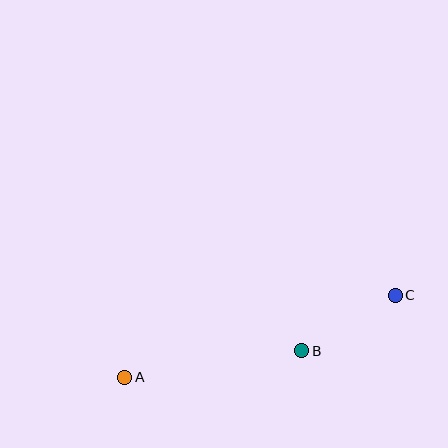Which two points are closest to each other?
Points B and C are closest to each other.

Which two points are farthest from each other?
Points A and C are farthest from each other.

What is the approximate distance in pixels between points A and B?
The distance between A and B is approximately 179 pixels.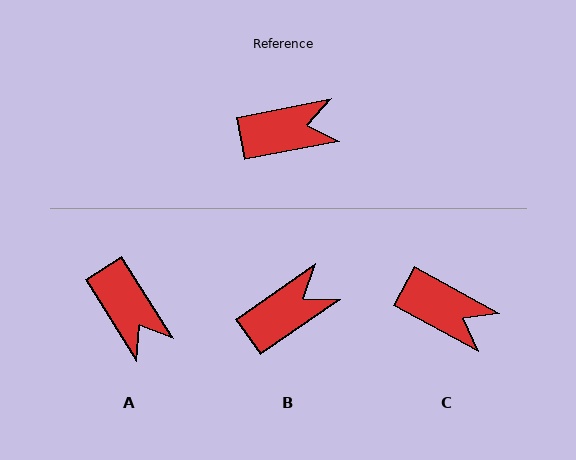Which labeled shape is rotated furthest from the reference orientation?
A, about 69 degrees away.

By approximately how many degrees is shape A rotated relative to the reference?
Approximately 69 degrees clockwise.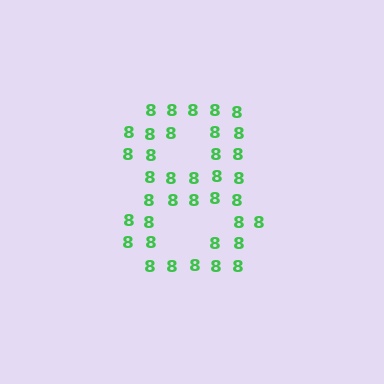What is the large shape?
The large shape is the digit 8.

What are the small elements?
The small elements are digit 8's.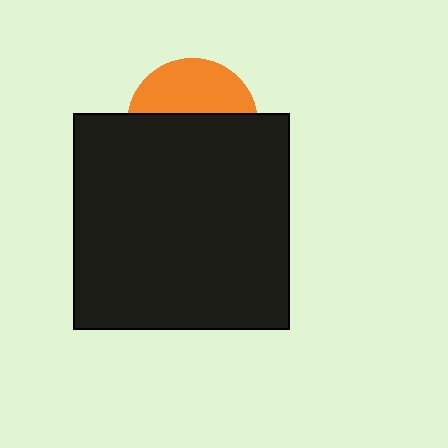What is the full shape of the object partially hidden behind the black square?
The partially hidden object is an orange circle.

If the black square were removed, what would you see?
You would see the complete orange circle.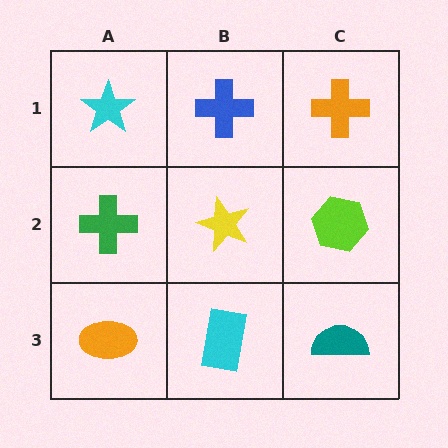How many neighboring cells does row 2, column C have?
3.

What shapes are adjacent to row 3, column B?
A yellow star (row 2, column B), an orange ellipse (row 3, column A), a teal semicircle (row 3, column C).